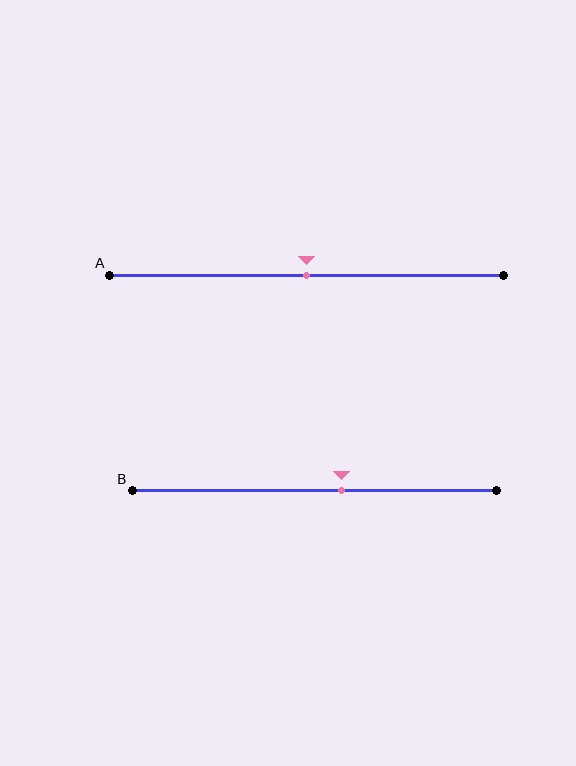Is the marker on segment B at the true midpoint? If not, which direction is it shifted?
No, the marker on segment B is shifted to the right by about 7% of the segment length.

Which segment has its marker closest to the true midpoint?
Segment A has its marker closest to the true midpoint.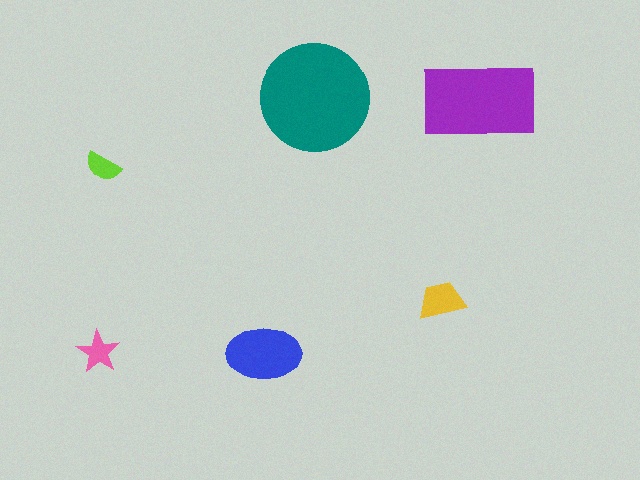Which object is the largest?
The teal circle.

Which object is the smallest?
The lime semicircle.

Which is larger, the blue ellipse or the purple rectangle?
The purple rectangle.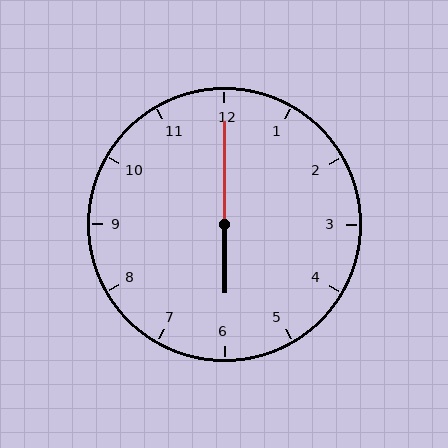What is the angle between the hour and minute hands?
Approximately 180 degrees.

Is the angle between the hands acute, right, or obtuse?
It is obtuse.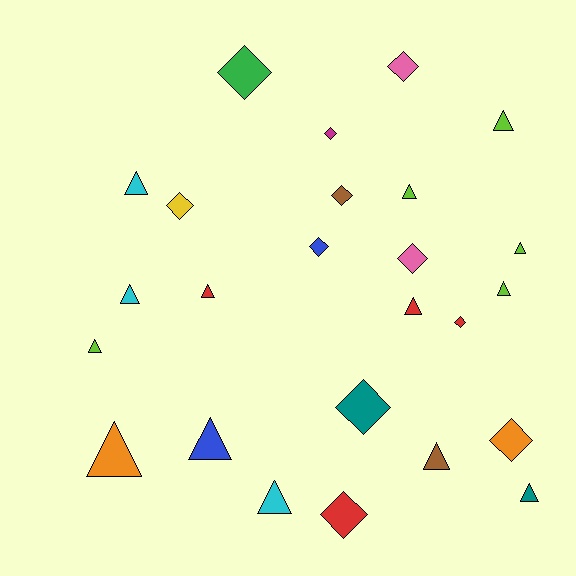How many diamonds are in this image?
There are 11 diamonds.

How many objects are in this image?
There are 25 objects.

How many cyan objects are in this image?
There are 3 cyan objects.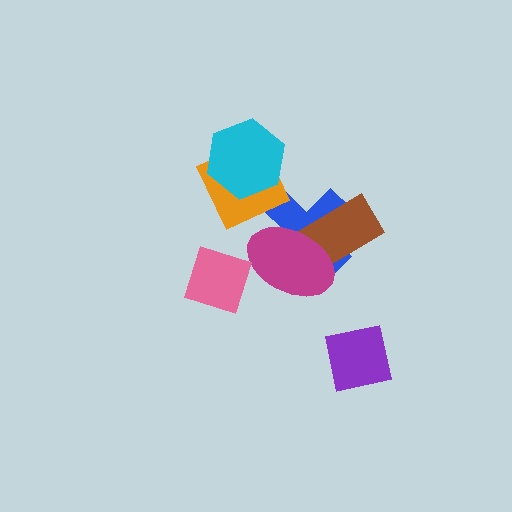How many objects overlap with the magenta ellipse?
3 objects overlap with the magenta ellipse.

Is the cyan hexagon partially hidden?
No, no other shape covers it.